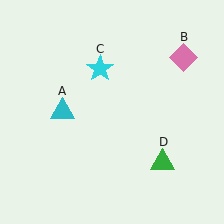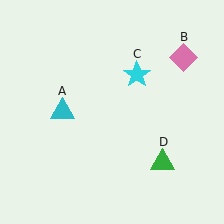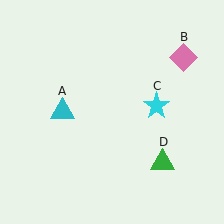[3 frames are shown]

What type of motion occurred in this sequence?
The cyan star (object C) rotated clockwise around the center of the scene.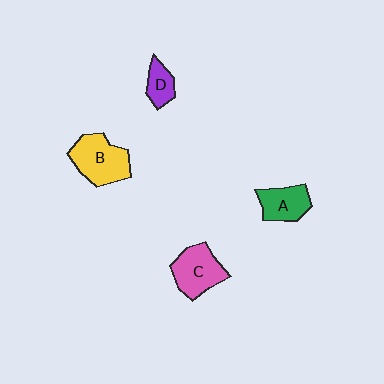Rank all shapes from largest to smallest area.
From largest to smallest: B (yellow), C (pink), A (green), D (purple).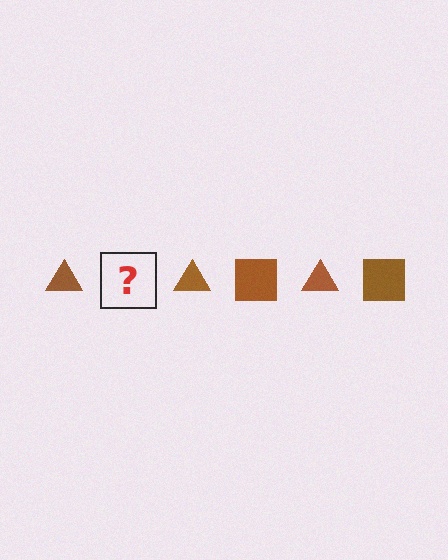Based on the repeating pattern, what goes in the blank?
The blank should be a brown square.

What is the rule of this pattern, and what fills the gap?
The rule is that the pattern cycles through triangle, square shapes in brown. The gap should be filled with a brown square.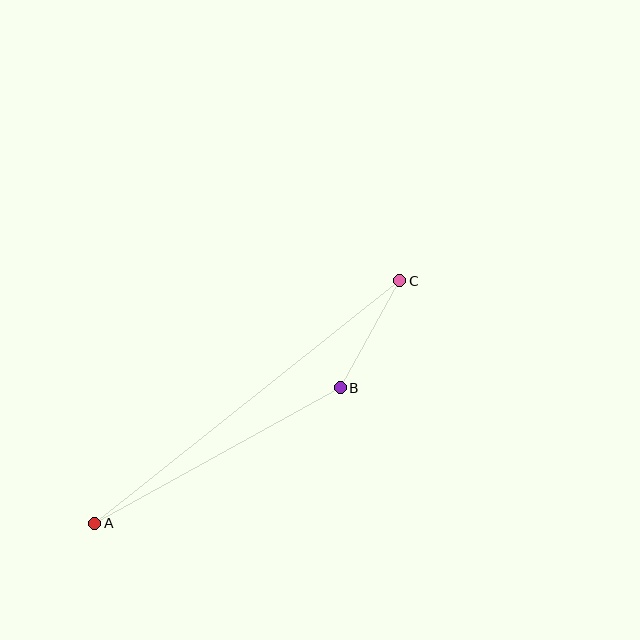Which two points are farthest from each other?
Points A and C are farthest from each other.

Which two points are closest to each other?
Points B and C are closest to each other.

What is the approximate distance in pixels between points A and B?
The distance between A and B is approximately 281 pixels.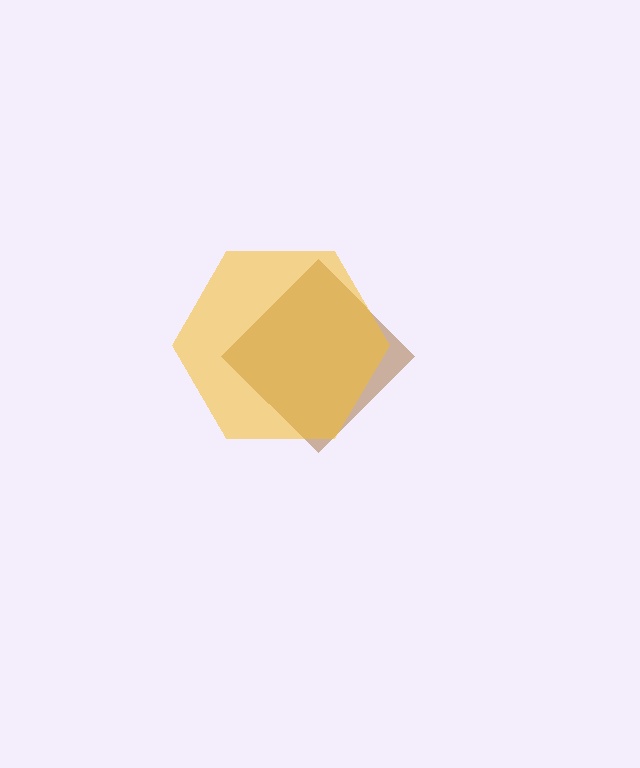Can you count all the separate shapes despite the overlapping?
Yes, there are 2 separate shapes.